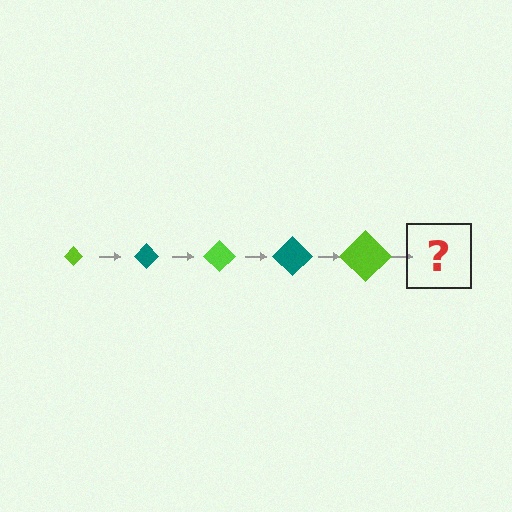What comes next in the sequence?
The next element should be a teal diamond, larger than the previous one.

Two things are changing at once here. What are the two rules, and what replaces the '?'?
The two rules are that the diamond grows larger each step and the color cycles through lime and teal. The '?' should be a teal diamond, larger than the previous one.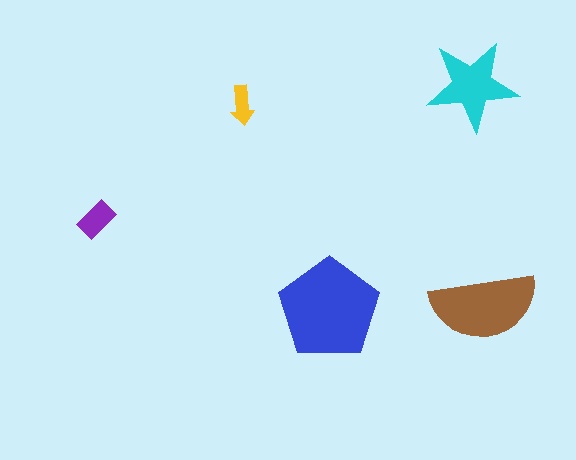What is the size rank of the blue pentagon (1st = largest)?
1st.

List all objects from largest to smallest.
The blue pentagon, the brown semicircle, the cyan star, the purple rectangle, the yellow arrow.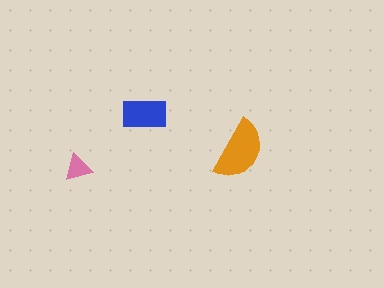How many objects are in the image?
There are 3 objects in the image.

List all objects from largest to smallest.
The orange semicircle, the blue rectangle, the pink triangle.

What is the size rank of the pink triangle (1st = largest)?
3rd.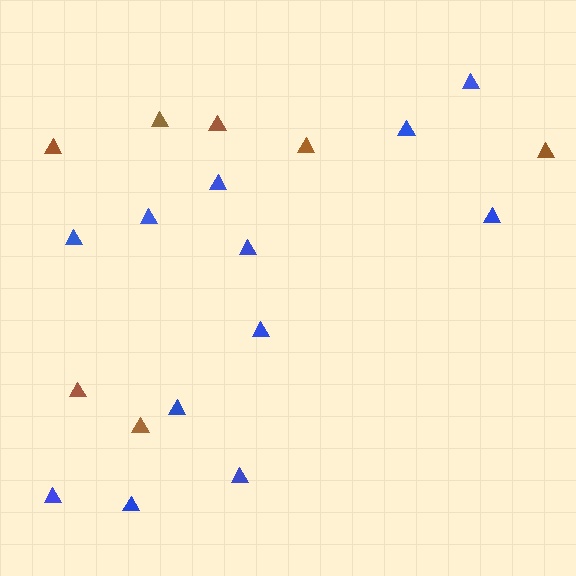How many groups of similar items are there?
There are 2 groups: one group of brown triangles (7) and one group of blue triangles (12).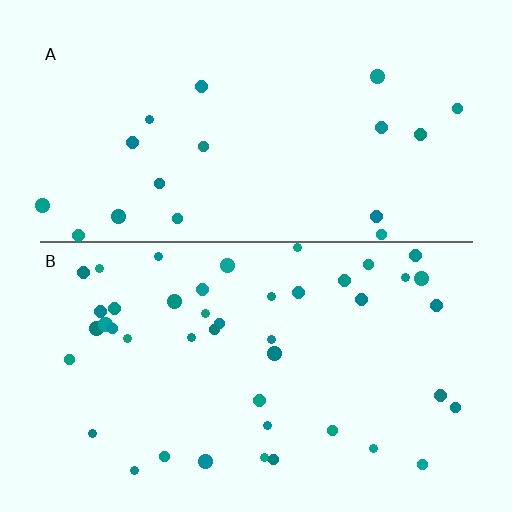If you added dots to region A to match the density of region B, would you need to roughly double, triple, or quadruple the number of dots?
Approximately double.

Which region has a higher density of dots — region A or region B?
B (the bottom).